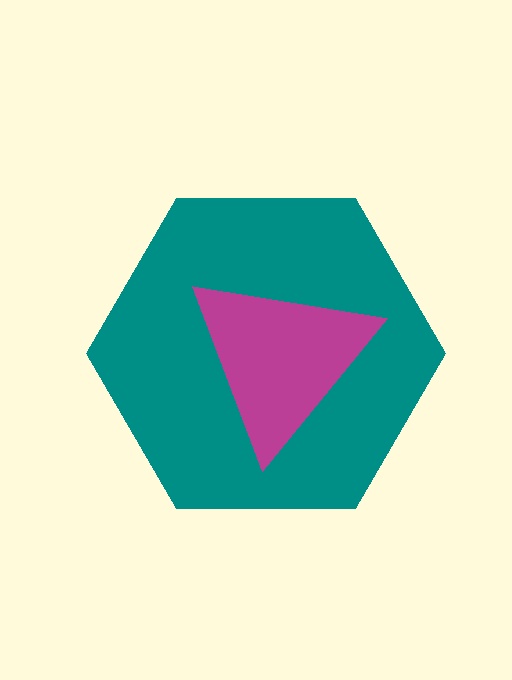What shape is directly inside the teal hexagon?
The magenta triangle.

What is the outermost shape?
The teal hexagon.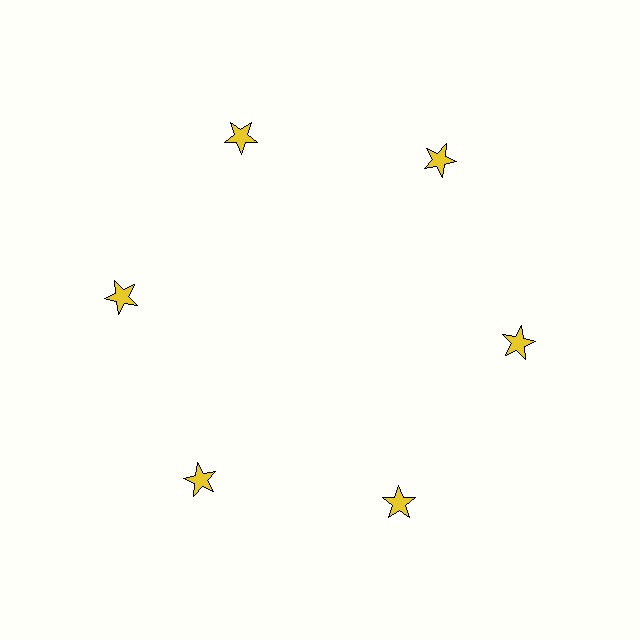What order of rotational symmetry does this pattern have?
This pattern has 6-fold rotational symmetry.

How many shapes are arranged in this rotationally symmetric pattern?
There are 6 shapes, arranged in 6 groups of 1.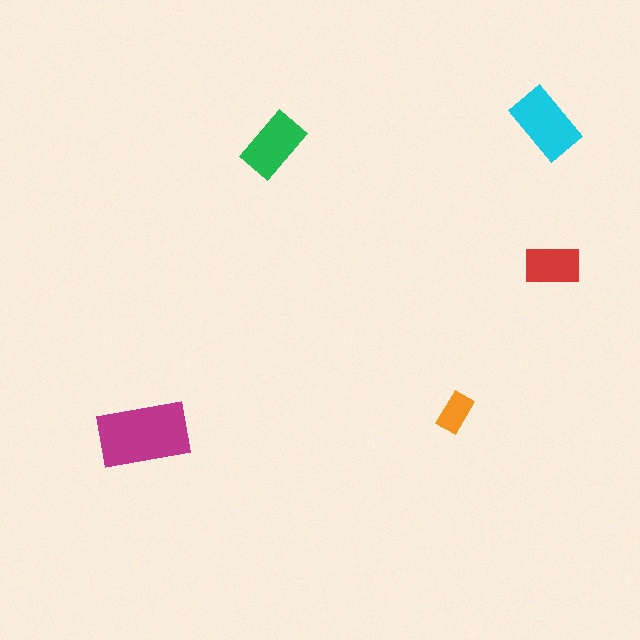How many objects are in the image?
There are 5 objects in the image.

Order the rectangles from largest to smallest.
the magenta one, the cyan one, the green one, the red one, the orange one.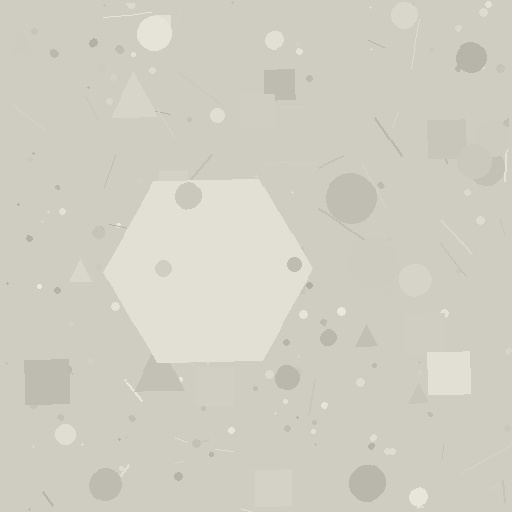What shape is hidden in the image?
A hexagon is hidden in the image.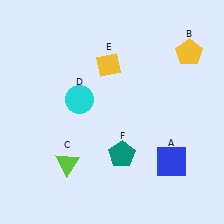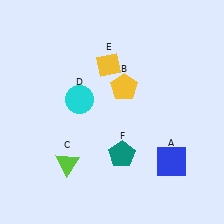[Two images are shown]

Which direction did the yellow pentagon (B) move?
The yellow pentagon (B) moved left.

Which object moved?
The yellow pentagon (B) moved left.